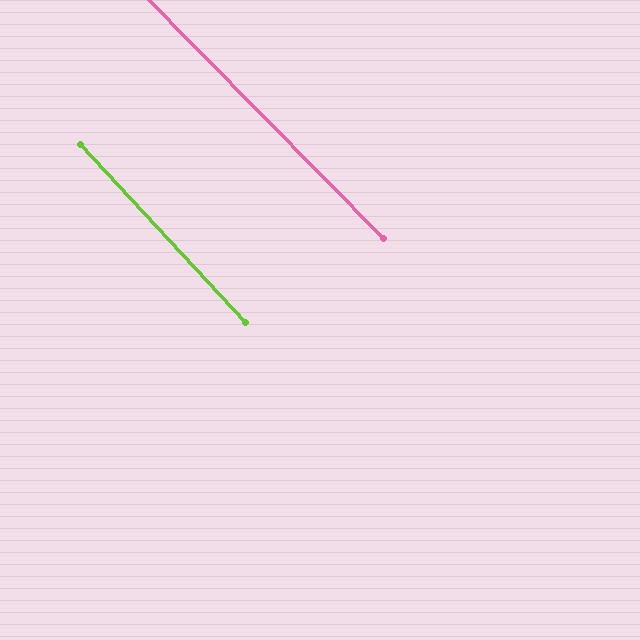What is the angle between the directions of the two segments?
Approximately 2 degrees.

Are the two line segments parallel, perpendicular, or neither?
Parallel — their directions differ by only 1.8°.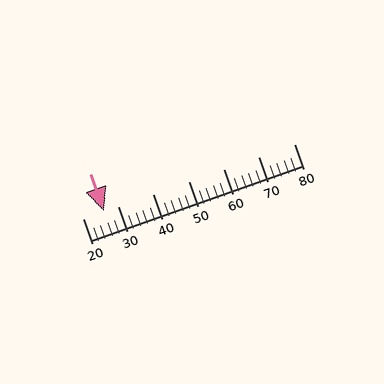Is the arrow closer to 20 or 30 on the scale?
The arrow is closer to 30.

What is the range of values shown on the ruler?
The ruler shows values from 20 to 80.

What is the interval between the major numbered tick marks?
The major tick marks are spaced 10 units apart.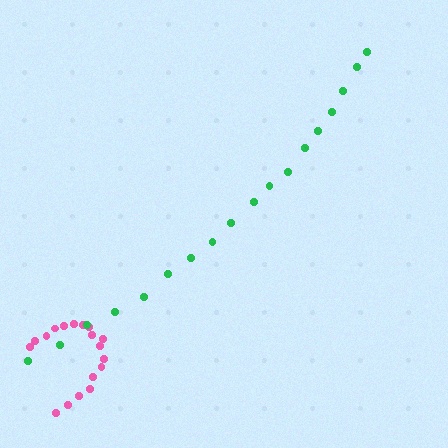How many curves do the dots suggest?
There are 2 distinct paths.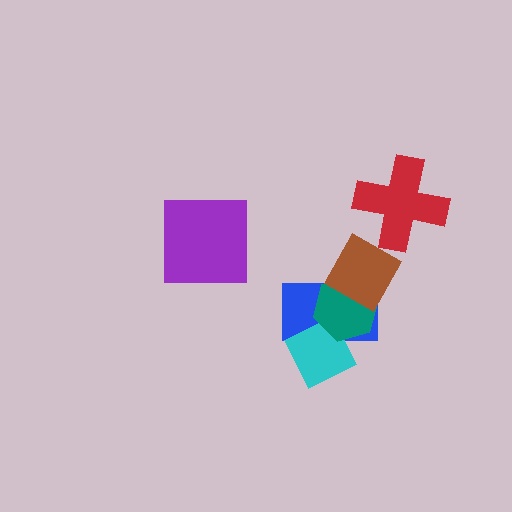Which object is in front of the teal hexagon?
The brown diamond is in front of the teal hexagon.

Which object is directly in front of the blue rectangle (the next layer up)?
The cyan diamond is directly in front of the blue rectangle.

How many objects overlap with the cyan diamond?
2 objects overlap with the cyan diamond.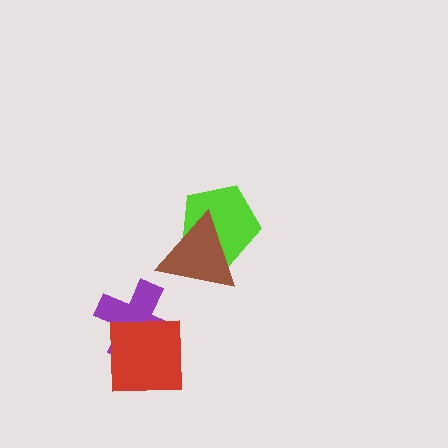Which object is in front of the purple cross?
The red square is in front of the purple cross.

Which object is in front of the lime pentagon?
The brown triangle is in front of the lime pentagon.